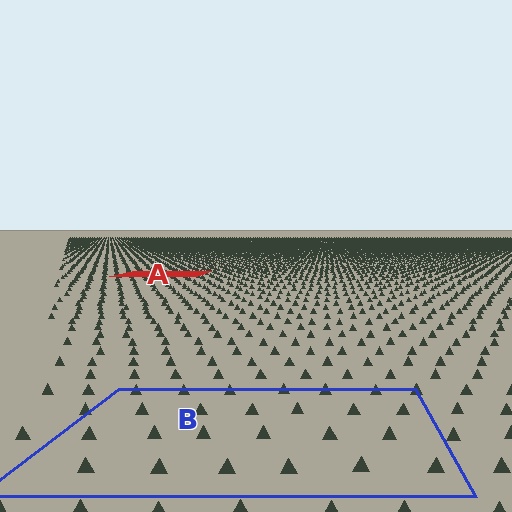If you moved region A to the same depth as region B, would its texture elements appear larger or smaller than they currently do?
They would appear larger. At a closer depth, the same texture elements are projected at a bigger on-screen size.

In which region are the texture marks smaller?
The texture marks are smaller in region A, because it is farther away.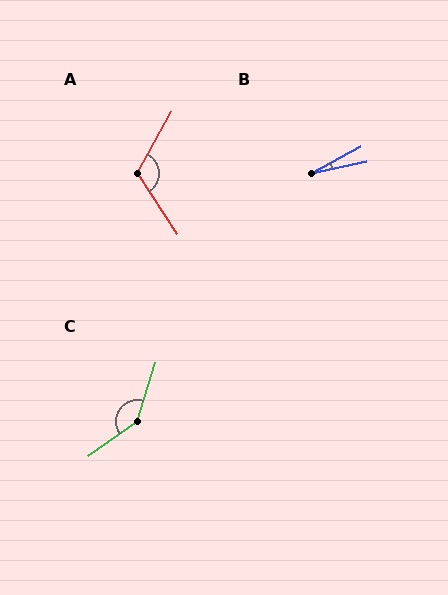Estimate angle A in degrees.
Approximately 117 degrees.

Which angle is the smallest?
B, at approximately 16 degrees.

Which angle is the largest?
C, at approximately 143 degrees.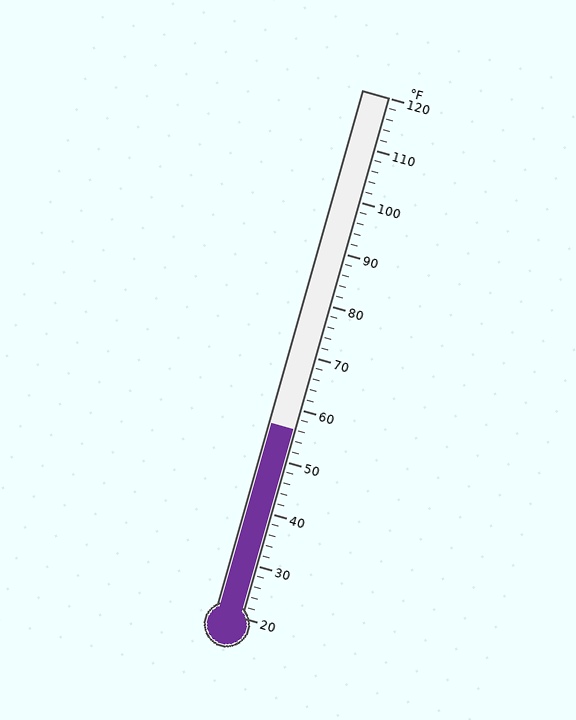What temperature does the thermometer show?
The thermometer shows approximately 56°F.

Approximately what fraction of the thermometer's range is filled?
The thermometer is filled to approximately 35% of its range.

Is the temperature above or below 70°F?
The temperature is below 70°F.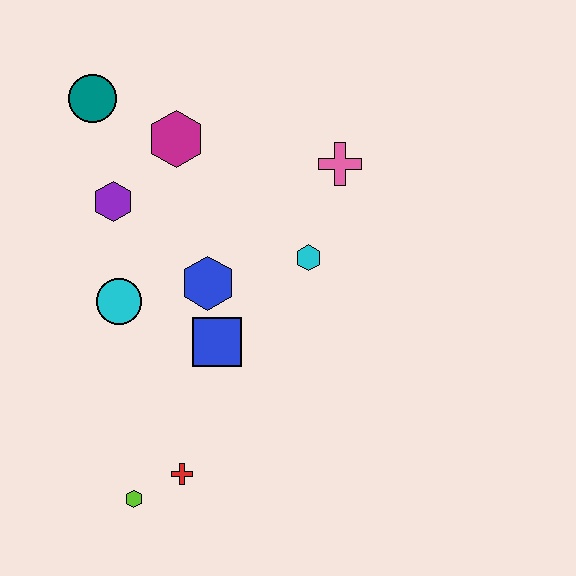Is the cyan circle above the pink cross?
No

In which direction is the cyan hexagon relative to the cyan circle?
The cyan hexagon is to the right of the cyan circle.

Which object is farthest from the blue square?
The teal circle is farthest from the blue square.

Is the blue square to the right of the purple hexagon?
Yes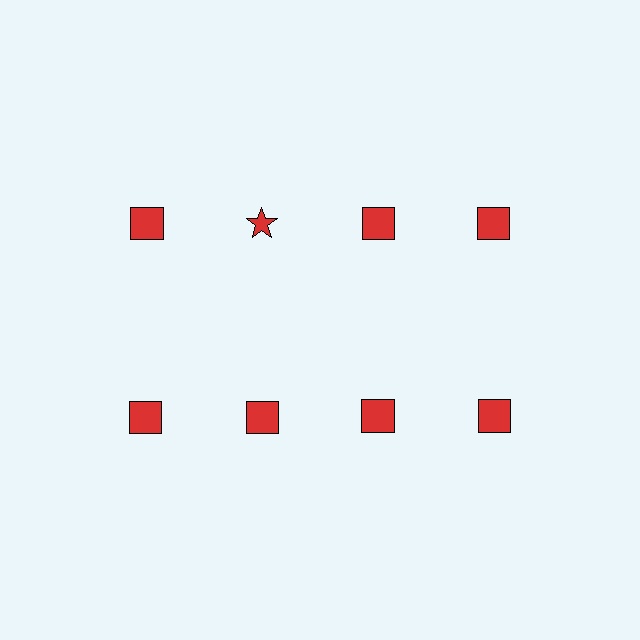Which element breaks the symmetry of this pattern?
The red star in the top row, second from left column breaks the symmetry. All other shapes are red squares.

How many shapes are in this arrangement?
There are 8 shapes arranged in a grid pattern.